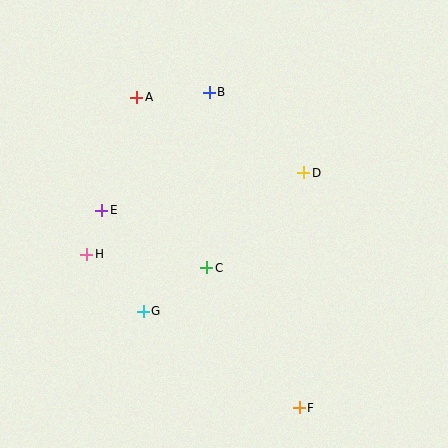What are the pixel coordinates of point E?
Point E is at (102, 210).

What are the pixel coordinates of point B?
Point B is at (209, 92).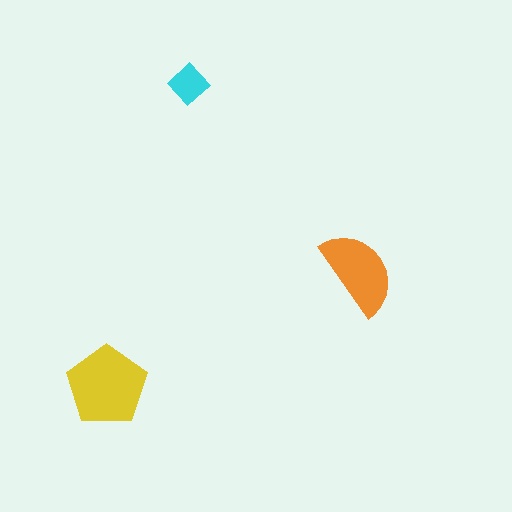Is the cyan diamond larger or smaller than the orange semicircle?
Smaller.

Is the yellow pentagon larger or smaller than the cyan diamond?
Larger.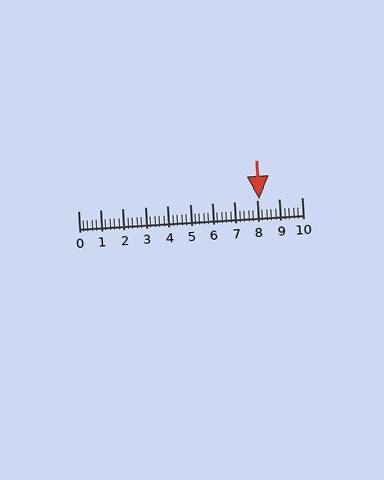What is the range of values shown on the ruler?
The ruler shows values from 0 to 10.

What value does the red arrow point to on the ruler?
The red arrow points to approximately 8.1.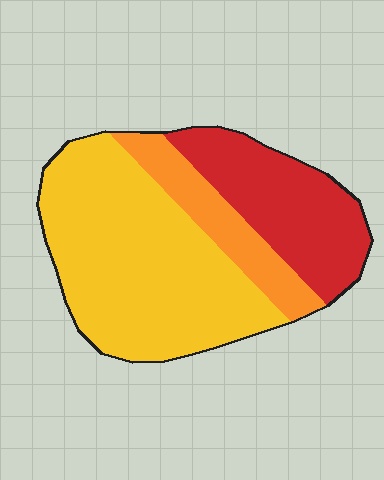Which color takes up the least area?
Orange, at roughly 15%.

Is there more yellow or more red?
Yellow.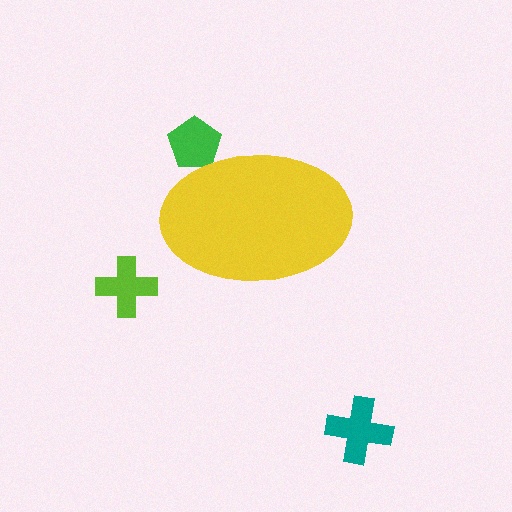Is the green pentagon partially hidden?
Yes, the green pentagon is partially hidden behind the yellow ellipse.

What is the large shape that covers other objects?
A yellow ellipse.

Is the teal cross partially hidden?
No, the teal cross is fully visible.